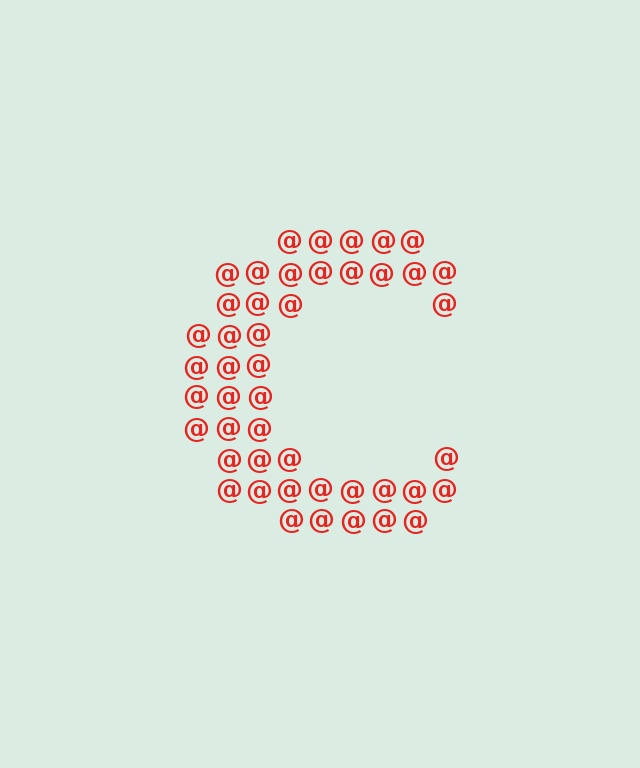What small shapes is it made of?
It is made of small at signs.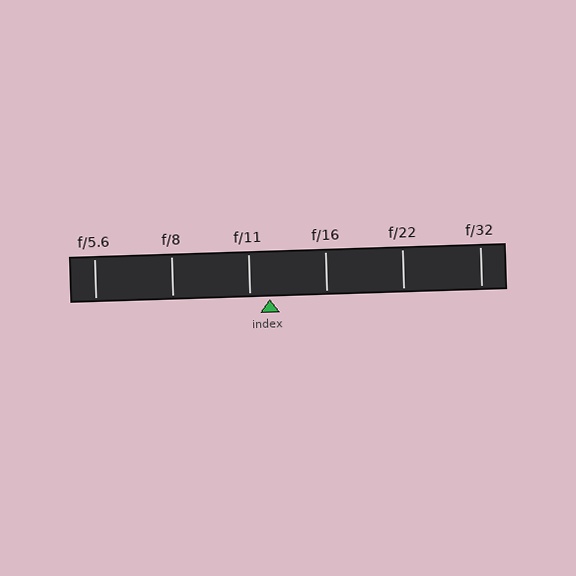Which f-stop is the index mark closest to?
The index mark is closest to f/11.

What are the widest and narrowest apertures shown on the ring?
The widest aperture shown is f/5.6 and the narrowest is f/32.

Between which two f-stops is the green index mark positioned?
The index mark is between f/11 and f/16.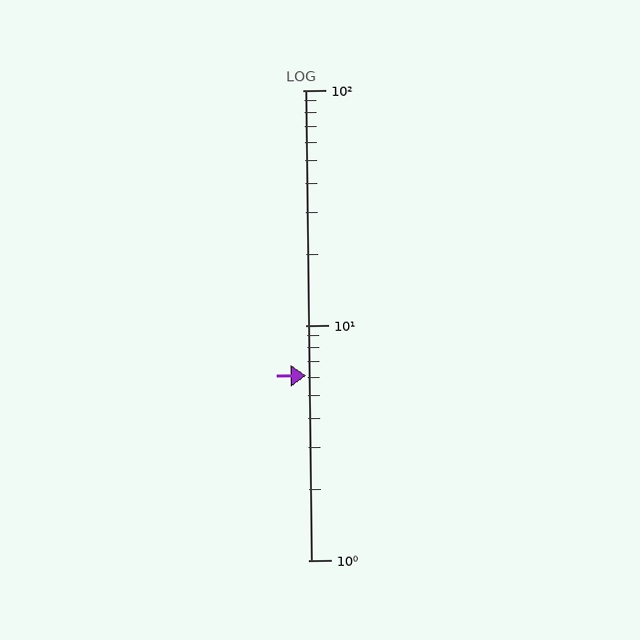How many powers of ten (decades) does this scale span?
The scale spans 2 decades, from 1 to 100.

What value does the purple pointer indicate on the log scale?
The pointer indicates approximately 6.1.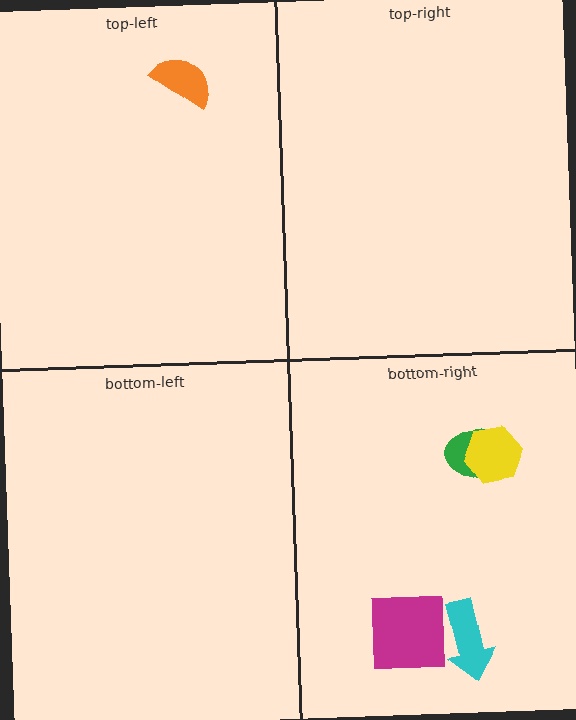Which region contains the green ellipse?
The bottom-right region.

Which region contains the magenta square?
The bottom-right region.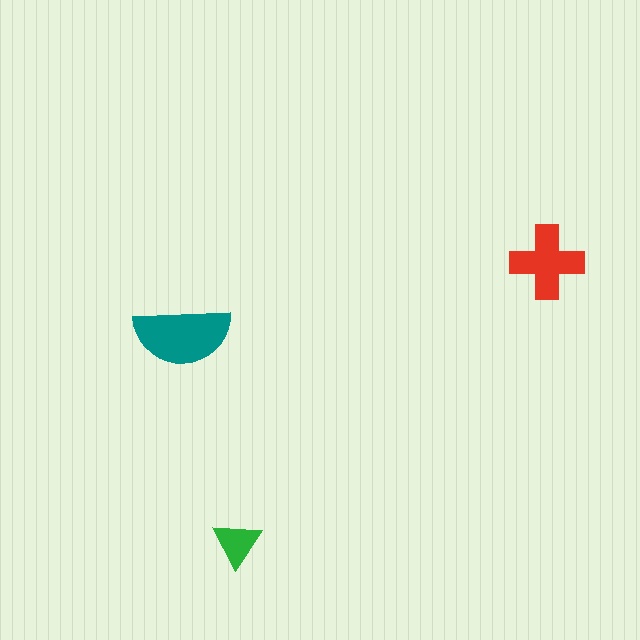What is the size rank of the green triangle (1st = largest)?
3rd.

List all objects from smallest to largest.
The green triangle, the red cross, the teal semicircle.